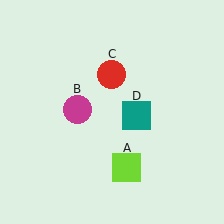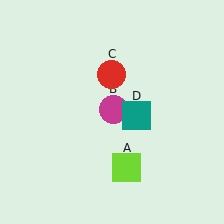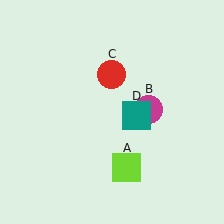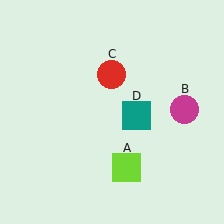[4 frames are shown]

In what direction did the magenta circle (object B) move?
The magenta circle (object B) moved right.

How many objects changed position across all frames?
1 object changed position: magenta circle (object B).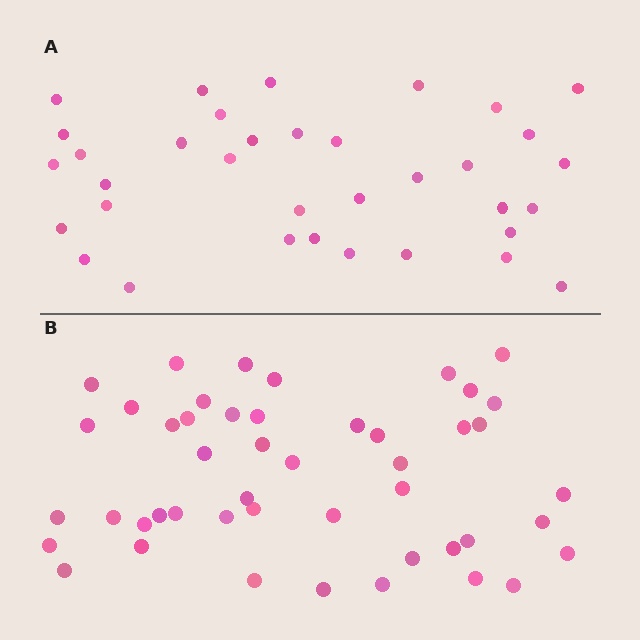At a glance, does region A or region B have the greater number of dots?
Region B (the bottom region) has more dots.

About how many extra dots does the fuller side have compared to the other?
Region B has roughly 12 or so more dots than region A.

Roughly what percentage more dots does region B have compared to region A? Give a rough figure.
About 35% more.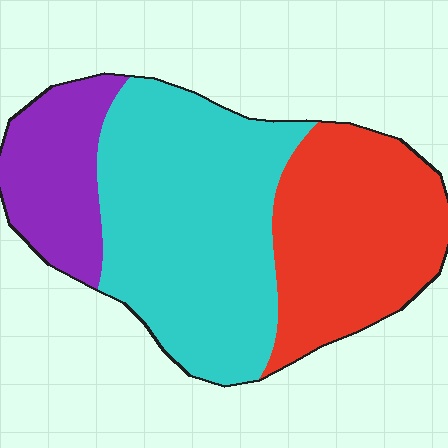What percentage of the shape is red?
Red takes up between a third and a half of the shape.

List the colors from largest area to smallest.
From largest to smallest: cyan, red, purple.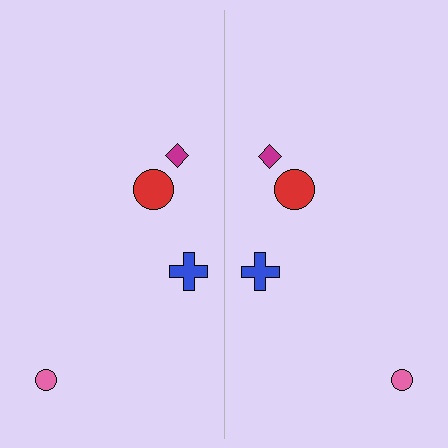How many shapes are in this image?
There are 8 shapes in this image.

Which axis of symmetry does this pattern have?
The pattern has a vertical axis of symmetry running through the center of the image.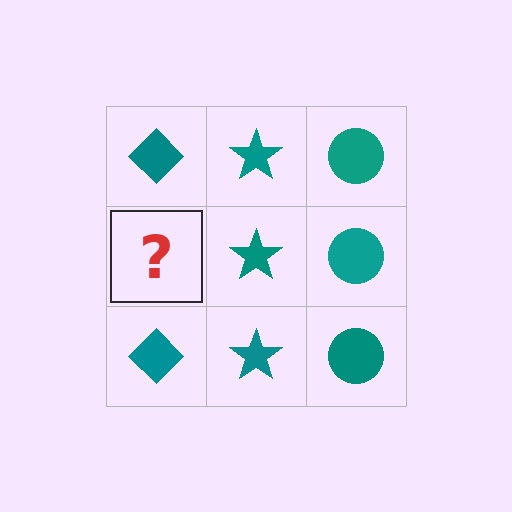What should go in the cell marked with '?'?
The missing cell should contain a teal diamond.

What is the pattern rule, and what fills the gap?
The rule is that each column has a consistent shape. The gap should be filled with a teal diamond.